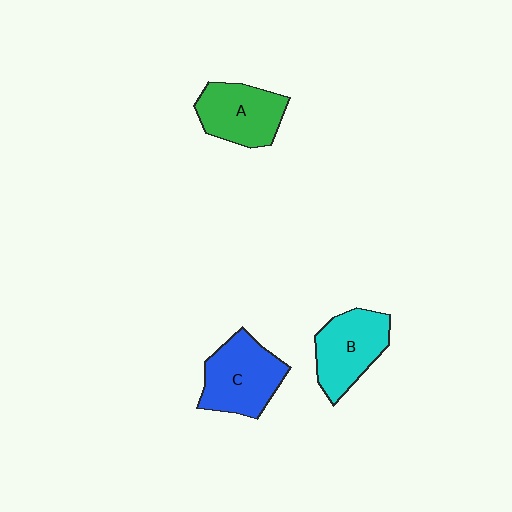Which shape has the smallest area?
Shape A (green).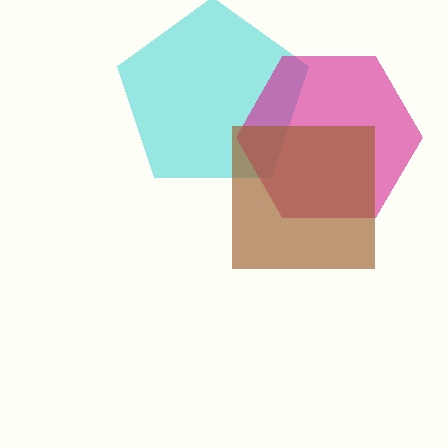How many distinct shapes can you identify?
There are 3 distinct shapes: a cyan pentagon, a magenta hexagon, a brown square.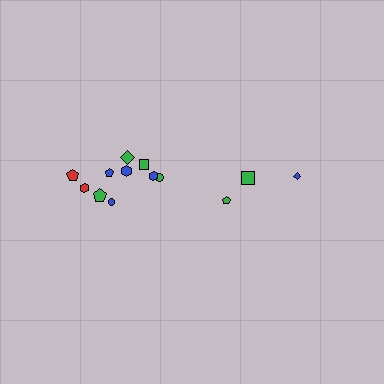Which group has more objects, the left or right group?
The left group.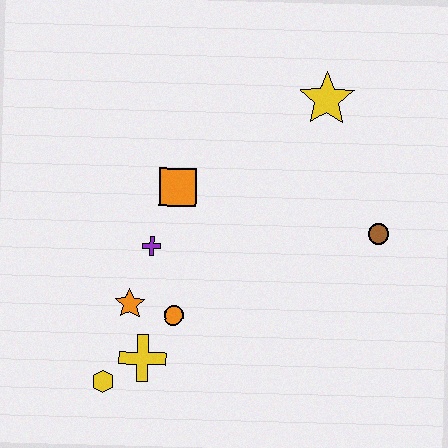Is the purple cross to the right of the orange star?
Yes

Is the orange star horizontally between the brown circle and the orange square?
No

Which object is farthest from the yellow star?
The yellow hexagon is farthest from the yellow star.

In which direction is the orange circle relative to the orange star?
The orange circle is to the right of the orange star.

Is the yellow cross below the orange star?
Yes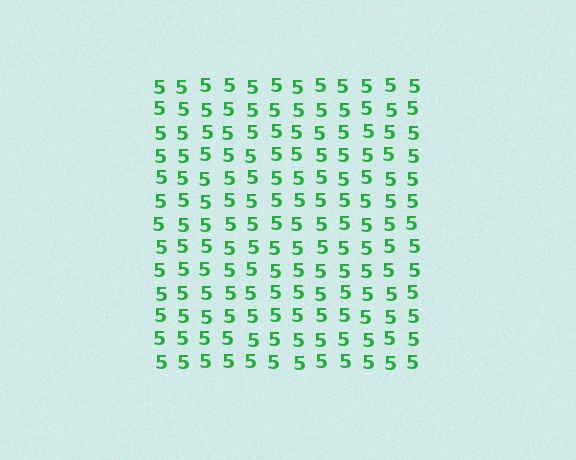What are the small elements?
The small elements are digit 5's.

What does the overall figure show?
The overall figure shows a square.